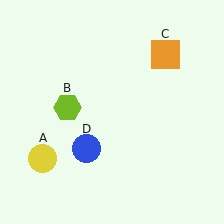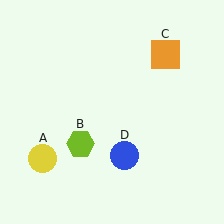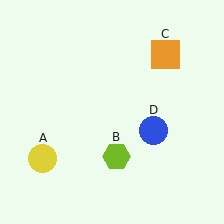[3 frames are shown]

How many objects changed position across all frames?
2 objects changed position: lime hexagon (object B), blue circle (object D).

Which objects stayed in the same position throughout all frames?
Yellow circle (object A) and orange square (object C) remained stationary.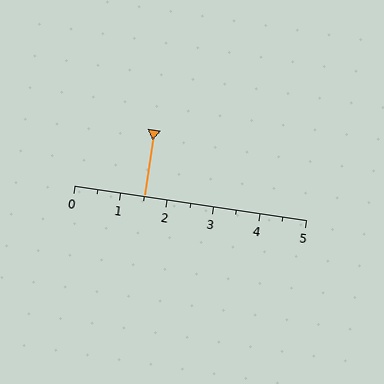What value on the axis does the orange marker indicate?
The marker indicates approximately 1.5.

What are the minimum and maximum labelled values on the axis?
The axis runs from 0 to 5.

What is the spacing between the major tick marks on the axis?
The major ticks are spaced 1 apart.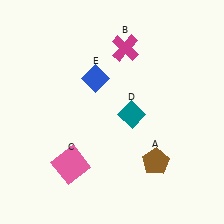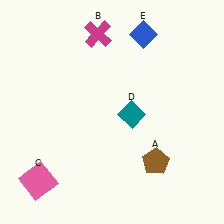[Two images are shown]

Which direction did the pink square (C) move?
The pink square (C) moved left.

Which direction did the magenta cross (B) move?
The magenta cross (B) moved left.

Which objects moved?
The objects that moved are: the magenta cross (B), the pink square (C), the blue diamond (E).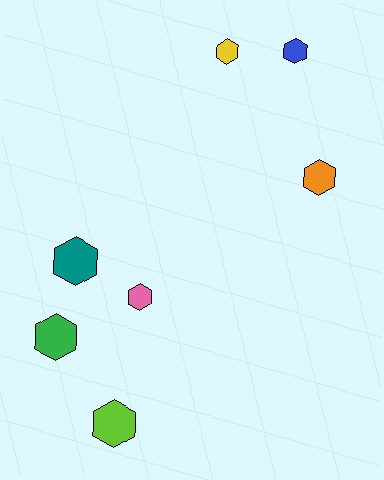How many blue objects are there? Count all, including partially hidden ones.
There is 1 blue object.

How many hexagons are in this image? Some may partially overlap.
There are 7 hexagons.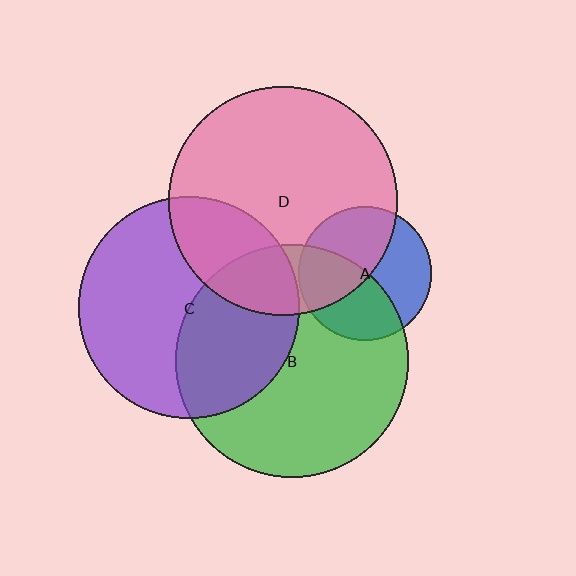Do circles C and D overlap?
Yes.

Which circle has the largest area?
Circle B (green).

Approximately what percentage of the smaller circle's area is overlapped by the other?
Approximately 25%.